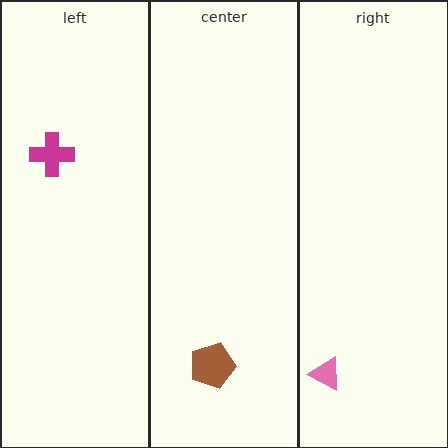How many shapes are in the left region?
1.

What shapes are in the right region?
The pink triangle.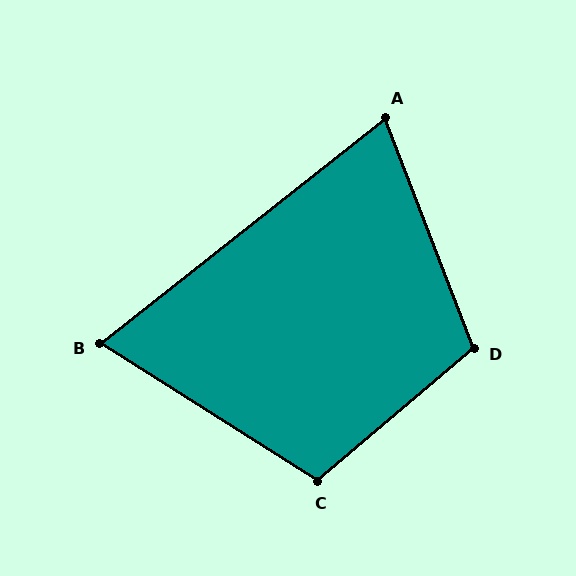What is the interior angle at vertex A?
Approximately 73 degrees (acute).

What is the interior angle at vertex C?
Approximately 107 degrees (obtuse).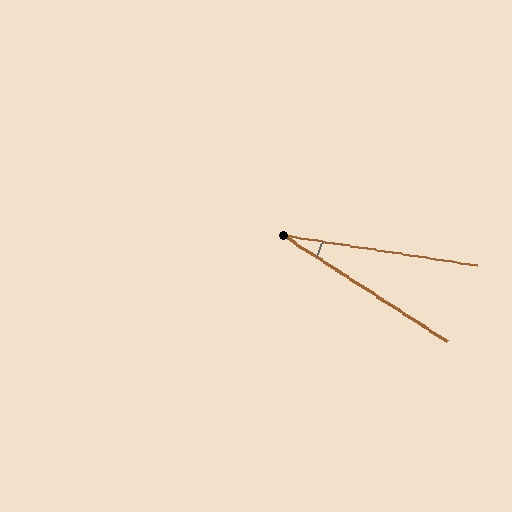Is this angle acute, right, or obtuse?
It is acute.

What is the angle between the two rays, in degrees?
Approximately 24 degrees.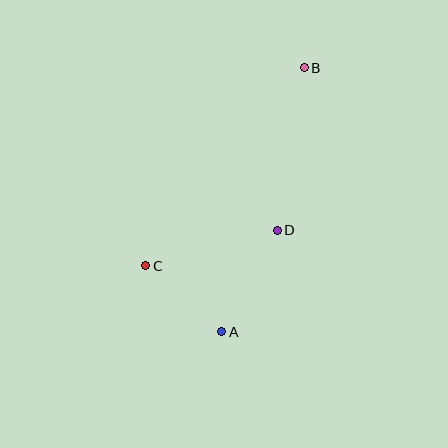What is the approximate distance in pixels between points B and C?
The distance between B and C is approximately 254 pixels.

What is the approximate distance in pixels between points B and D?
The distance between B and D is approximately 165 pixels.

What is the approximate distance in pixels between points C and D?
The distance between C and D is approximately 136 pixels.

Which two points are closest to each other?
Points A and C are closest to each other.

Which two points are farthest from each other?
Points A and B are farthest from each other.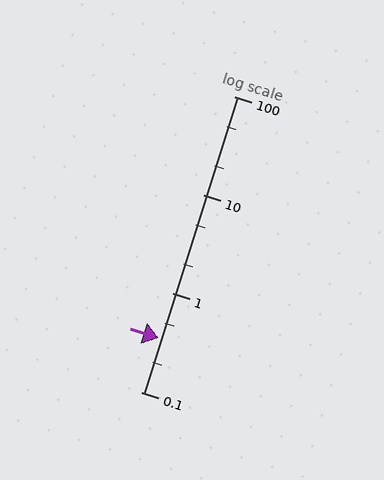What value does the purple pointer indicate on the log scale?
The pointer indicates approximately 0.35.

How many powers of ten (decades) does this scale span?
The scale spans 3 decades, from 0.1 to 100.